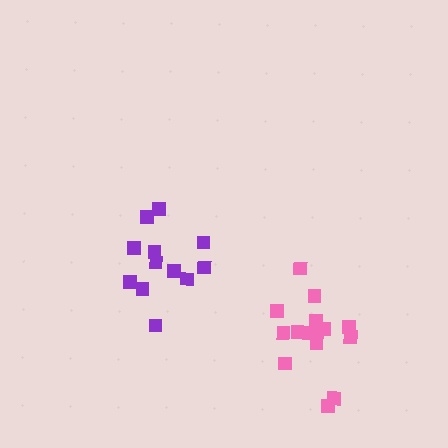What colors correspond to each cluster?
The clusters are colored: purple, pink.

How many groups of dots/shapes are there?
There are 2 groups.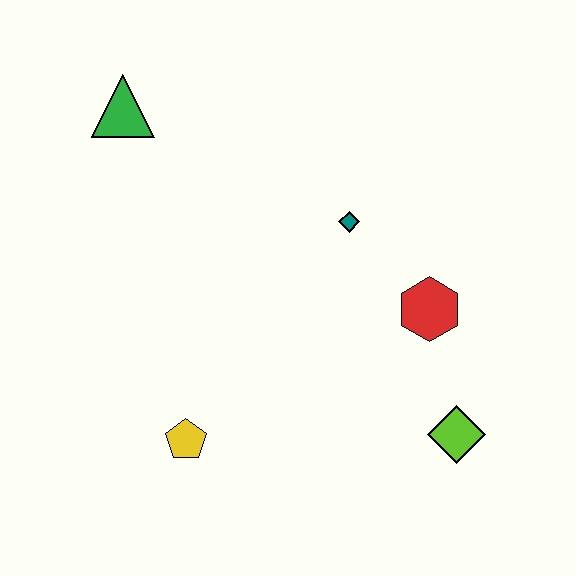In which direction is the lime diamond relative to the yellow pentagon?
The lime diamond is to the right of the yellow pentagon.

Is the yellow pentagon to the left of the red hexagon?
Yes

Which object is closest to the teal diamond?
The red hexagon is closest to the teal diamond.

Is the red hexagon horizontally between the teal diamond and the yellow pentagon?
No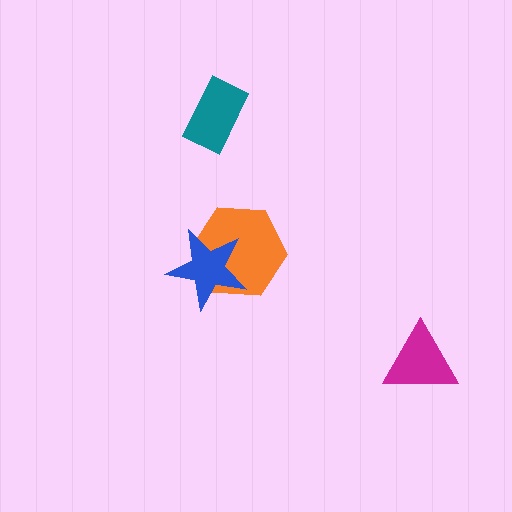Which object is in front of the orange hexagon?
The blue star is in front of the orange hexagon.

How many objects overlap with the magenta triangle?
0 objects overlap with the magenta triangle.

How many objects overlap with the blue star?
1 object overlaps with the blue star.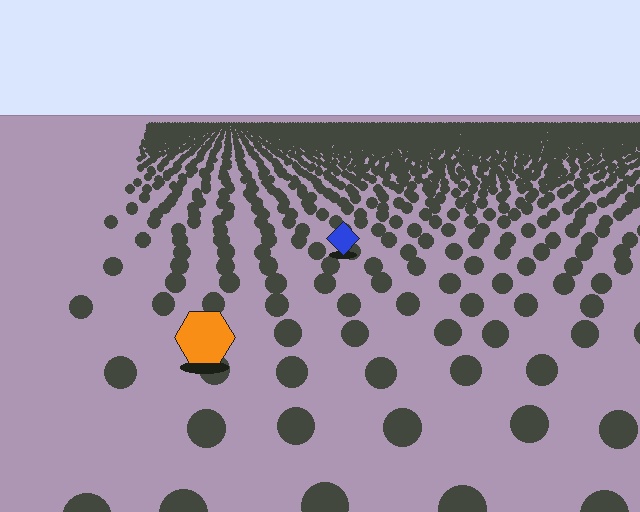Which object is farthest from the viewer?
The blue diamond is farthest from the viewer. It appears smaller and the ground texture around it is denser.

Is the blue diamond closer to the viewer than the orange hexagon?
No. The orange hexagon is closer — you can tell from the texture gradient: the ground texture is coarser near it.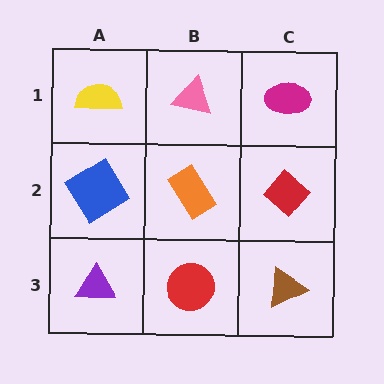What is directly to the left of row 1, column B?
A yellow semicircle.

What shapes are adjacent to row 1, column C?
A red diamond (row 2, column C), a pink triangle (row 1, column B).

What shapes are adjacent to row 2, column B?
A pink triangle (row 1, column B), a red circle (row 3, column B), a blue diamond (row 2, column A), a red diamond (row 2, column C).